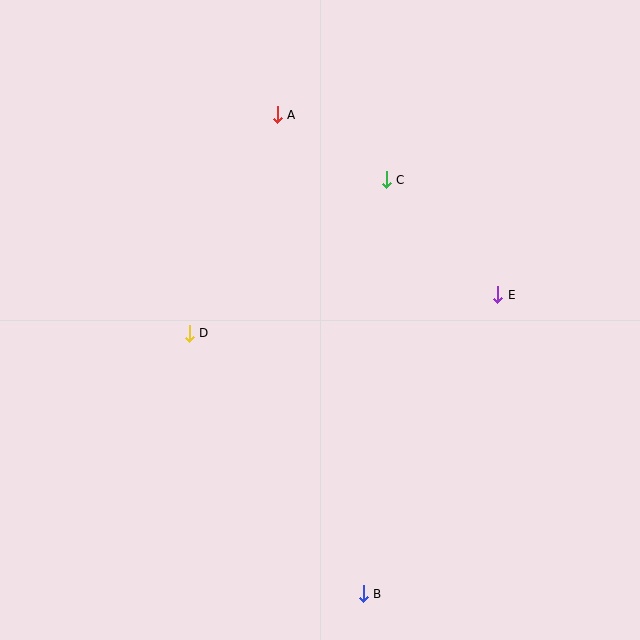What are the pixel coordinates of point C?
Point C is at (386, 180).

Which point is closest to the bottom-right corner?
Point B is closest to the bottom-right corner.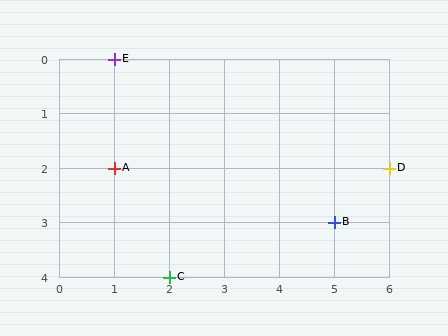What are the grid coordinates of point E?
Point E is at grid coordinates (1, 0).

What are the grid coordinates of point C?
Point C is at grid coordinates (2, 4).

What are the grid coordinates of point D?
Point D is at grid coordinates (6, 2).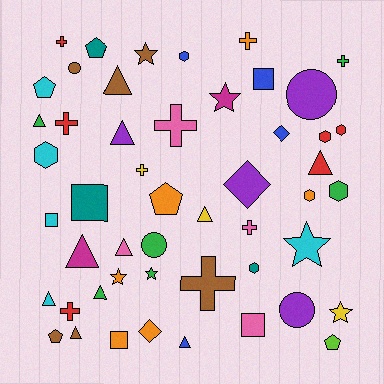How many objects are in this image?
There are 50 objects.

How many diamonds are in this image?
There are 3 diamonds.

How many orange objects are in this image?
There are 6 orange objects.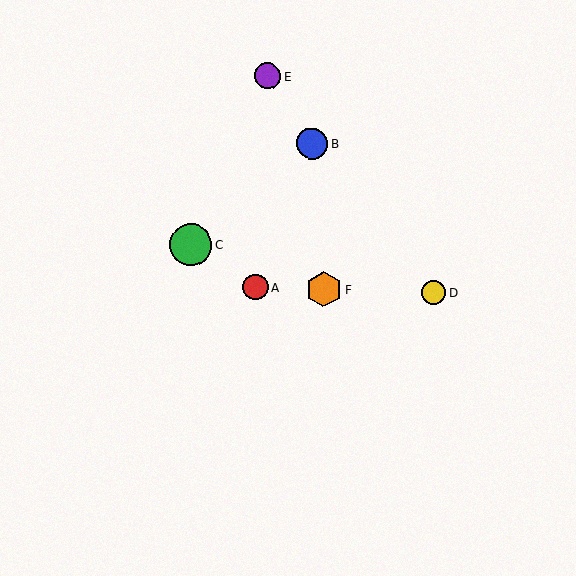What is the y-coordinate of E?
Object E is at y≈76.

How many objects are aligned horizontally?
3 objects (A, D, F) are aligned horizontally.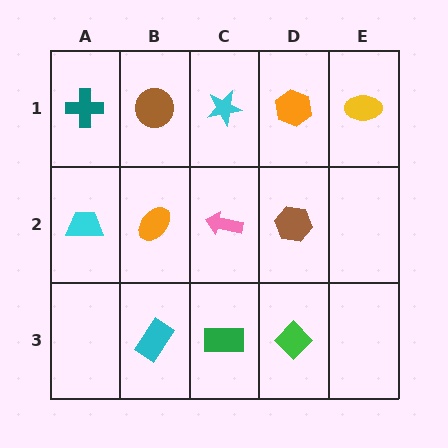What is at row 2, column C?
A pink arrow.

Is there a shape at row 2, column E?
No, that cell is empty.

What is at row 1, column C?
A cyan star.